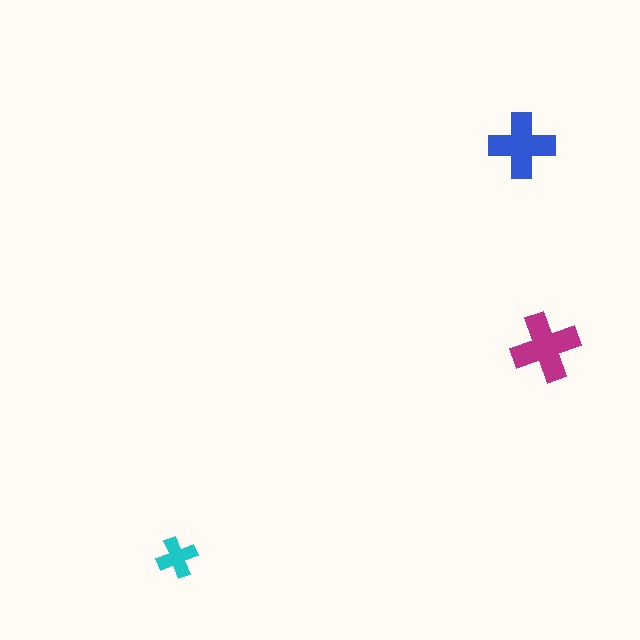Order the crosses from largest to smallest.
the magenta one, the blue one, the cyan one.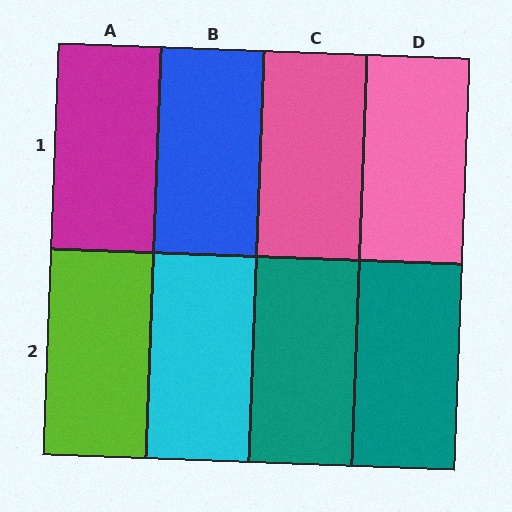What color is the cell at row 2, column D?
Teal.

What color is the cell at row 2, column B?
Cyan.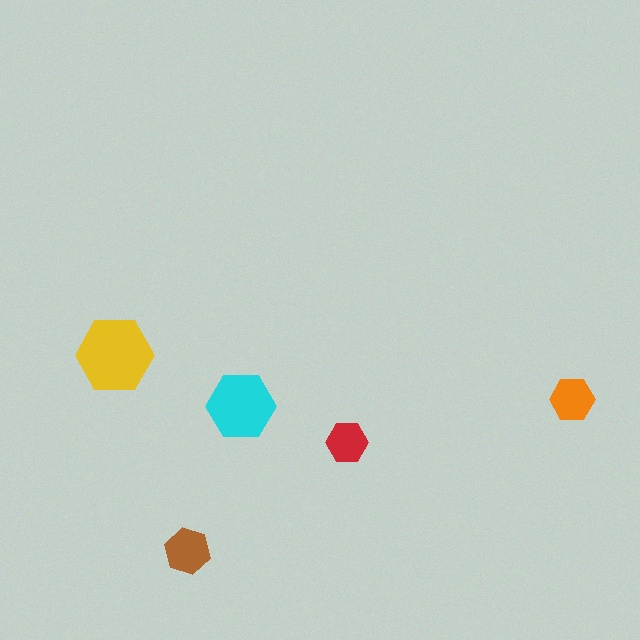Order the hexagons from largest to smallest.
the yellow one, the cyan one, the brown one, the orange one, the red one.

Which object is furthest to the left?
The yellow hexagon is leftmost.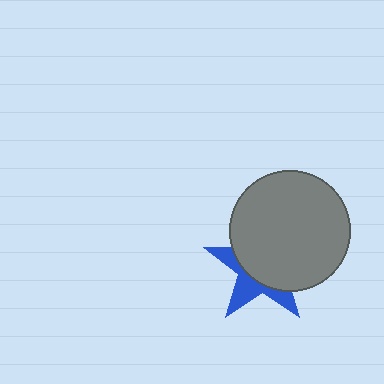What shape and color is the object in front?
The object in front is a gray circle.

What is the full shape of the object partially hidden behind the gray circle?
The partially hidden object is a blue star.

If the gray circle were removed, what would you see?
You would see the complete blue star.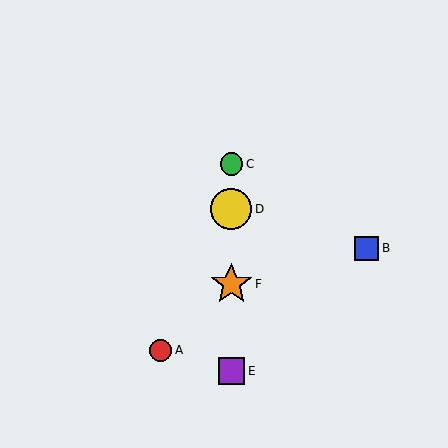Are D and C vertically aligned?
Yes, both are at x≈231.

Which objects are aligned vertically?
Objects C, D, E, F are aligned vertically.